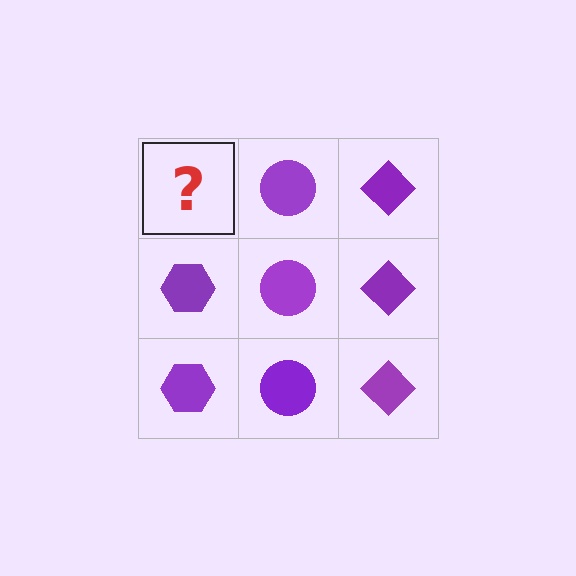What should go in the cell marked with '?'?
The missing cell should contain a purple hexagon.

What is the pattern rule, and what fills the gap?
The rule is that each column has a consistent shape. The gap should be filled with a purple hexagon.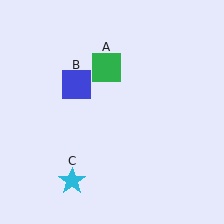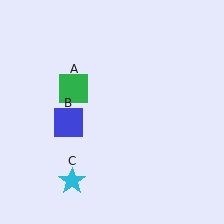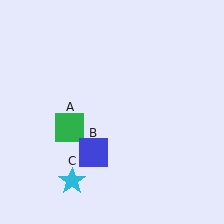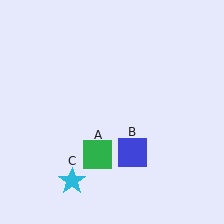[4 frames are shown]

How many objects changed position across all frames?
2 objects changed position: green square (object A), blue square (object B).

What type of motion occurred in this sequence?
The green square (object A), blue square (object B) rotated counterclockwise around the center of the scene.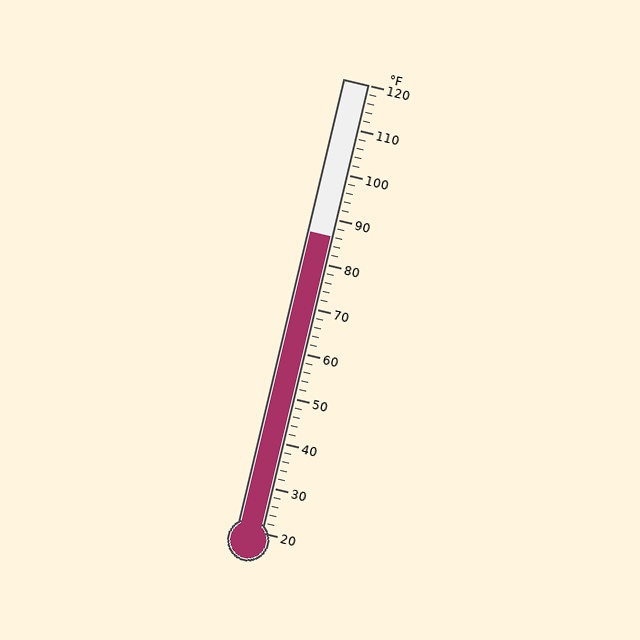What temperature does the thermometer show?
The thermometer shows approximately 86°F.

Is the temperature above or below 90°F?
The temperature is below 90°F.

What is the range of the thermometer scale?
The thermometer scale ranges from 20°F to 120°F.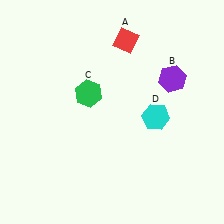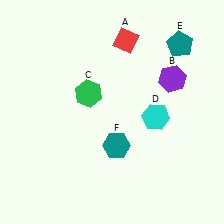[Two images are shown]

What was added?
A teal pentagon (E), a teal hexagon (F) were added in Image 2.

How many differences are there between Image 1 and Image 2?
There are 2 differences between the two images.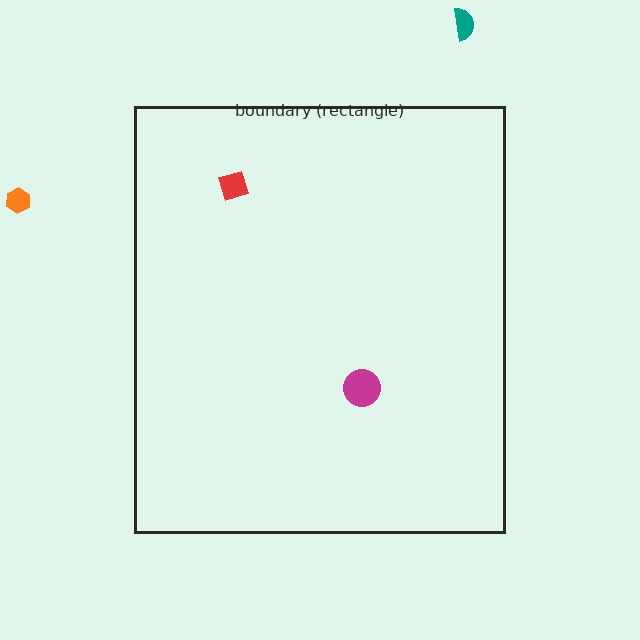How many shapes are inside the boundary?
2 inside, 2 outside.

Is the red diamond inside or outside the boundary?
Inside.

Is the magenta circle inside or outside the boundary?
Inside.